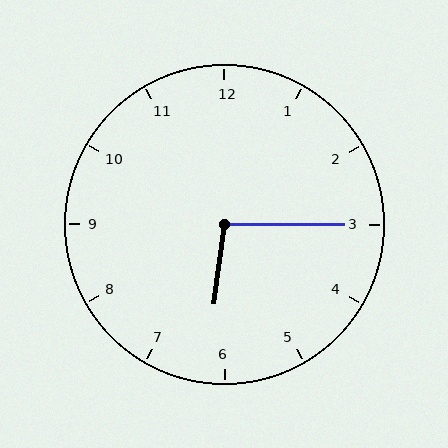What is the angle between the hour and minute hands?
Approximately 98 degrees.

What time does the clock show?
6:15.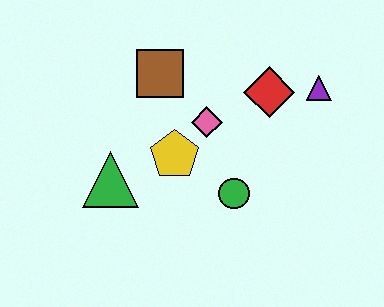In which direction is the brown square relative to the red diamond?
The brown square is to the left of the red diamond.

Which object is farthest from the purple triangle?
The green triangle is farthest from the purple triangle.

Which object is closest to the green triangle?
The yellow pentagon is closest to the green triangle.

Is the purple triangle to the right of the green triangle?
Yes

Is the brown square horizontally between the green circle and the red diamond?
No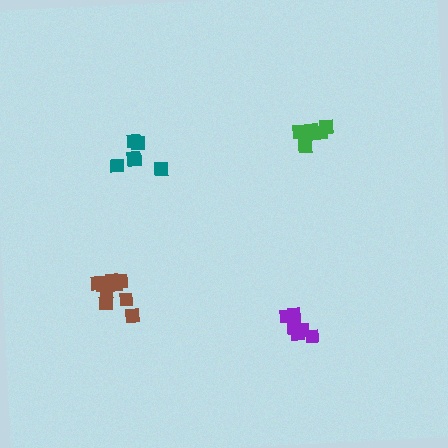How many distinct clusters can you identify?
There are 4 distinct clusters.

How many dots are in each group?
Group 1: 6 dots, Group 2: 6 dots, Group 3: 10 dots, Group 4: 7 dots (29 total).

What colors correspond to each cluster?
The clusters are colored: teal, green, brown, purple.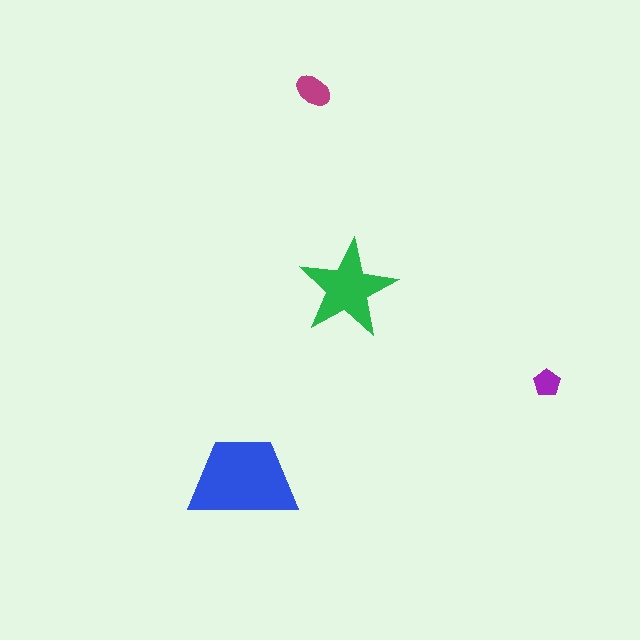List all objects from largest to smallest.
The blue trapezoid, the green star, the magenta ellipse, the purple pentagon.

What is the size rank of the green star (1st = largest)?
2nd.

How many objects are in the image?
There are 4 objects in the image.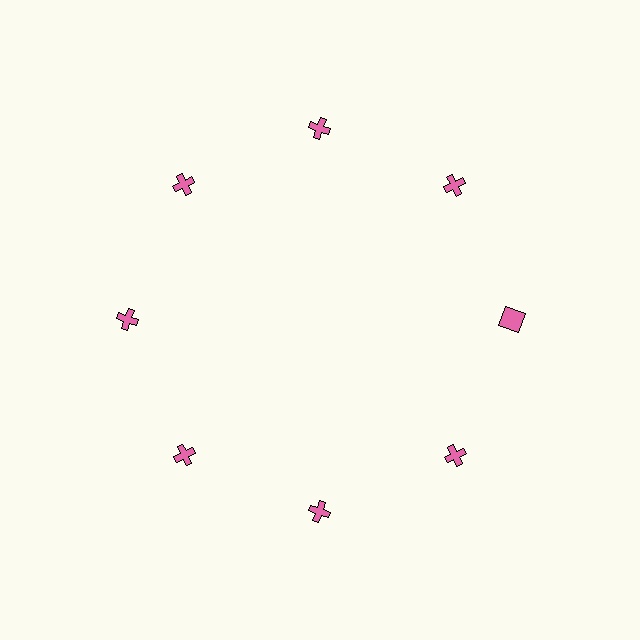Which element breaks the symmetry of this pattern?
The pink square at roughly the 3 o'clock position breaks the symmetry. All other shapes are pink crosses.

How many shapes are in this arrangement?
There are 8 shapes arranged in a ring pattern.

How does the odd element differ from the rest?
It has a different shape: square instead of cross.